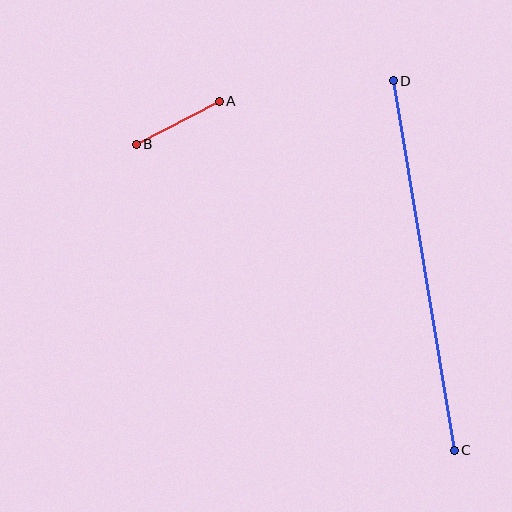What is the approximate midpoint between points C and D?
The midpoint is at approximately (424, 266) pixels.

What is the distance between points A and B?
The distance is approximately 93 pixels.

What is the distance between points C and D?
The distance is approximately 375 pixels.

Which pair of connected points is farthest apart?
Points C and D are farthest apart.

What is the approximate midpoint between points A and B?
The midpoint is at approximately (178, 123) pixels.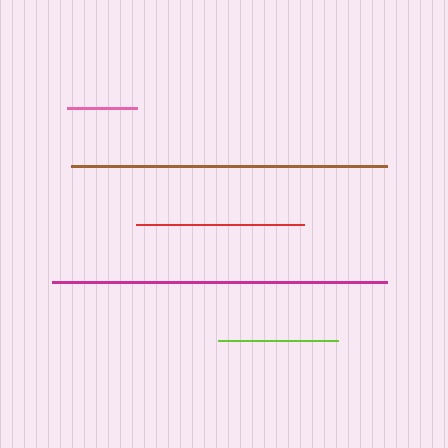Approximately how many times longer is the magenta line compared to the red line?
The magenta line is approximately 2.0 times the length of the red line.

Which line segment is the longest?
The magenta line is the longest at approximately 335 pixels.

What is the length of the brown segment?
The brown segment is approximately 316 pixels long.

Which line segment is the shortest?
The pink line is the shortest at approximately 70 pixels.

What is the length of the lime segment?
The lime segment is approximately 120 pixels long.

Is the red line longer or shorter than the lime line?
The red line is longer than the lime line.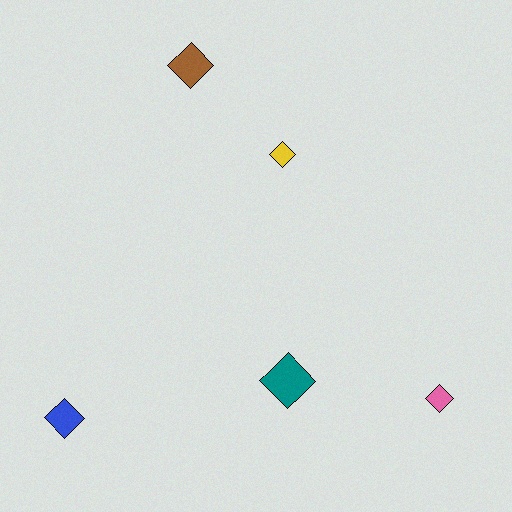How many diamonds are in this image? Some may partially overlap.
There are 5 diamonds.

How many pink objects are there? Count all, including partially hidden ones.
There is 1 pink object.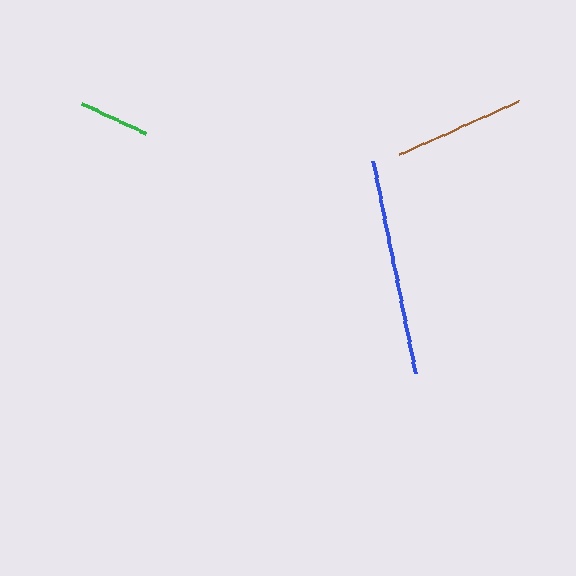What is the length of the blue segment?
The blue segment is approximately 216 pixels long.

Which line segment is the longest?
The blue line is the longest at approximately 216 pixels.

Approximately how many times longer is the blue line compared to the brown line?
The blue line is approximately 1.7 times the length of the brown line.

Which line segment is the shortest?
The green line is the shortest at approximately 71 pixels.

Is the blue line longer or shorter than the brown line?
The blue line is longer than the brown line.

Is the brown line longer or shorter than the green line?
The brown line is longer than the green line.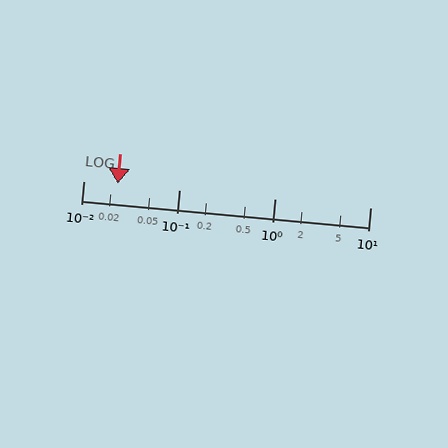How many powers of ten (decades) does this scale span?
The scale spans 3 decades, from 0.01 to 10.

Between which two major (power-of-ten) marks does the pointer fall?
The pointer is between 0.01 and 0.1.